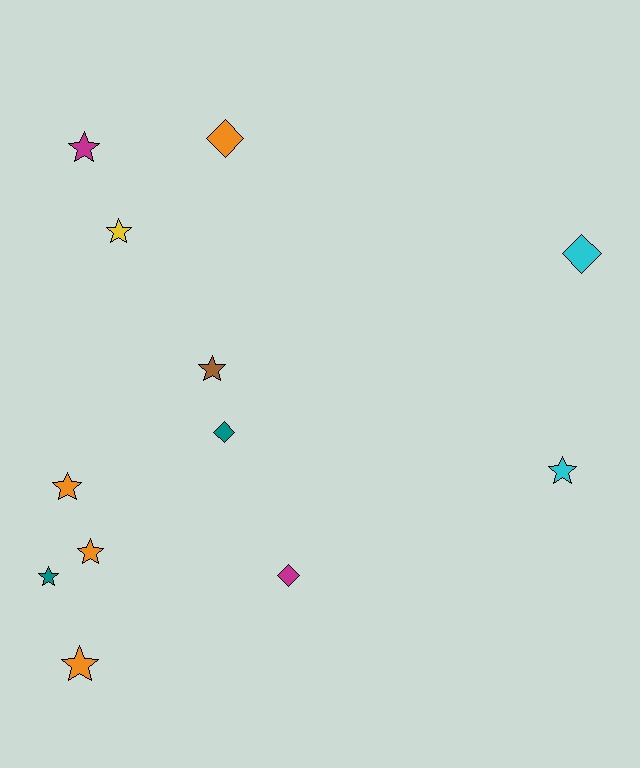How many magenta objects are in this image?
There are 2 magenta objects.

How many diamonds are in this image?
There are 4 diamonds.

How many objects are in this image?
There are 12 objects.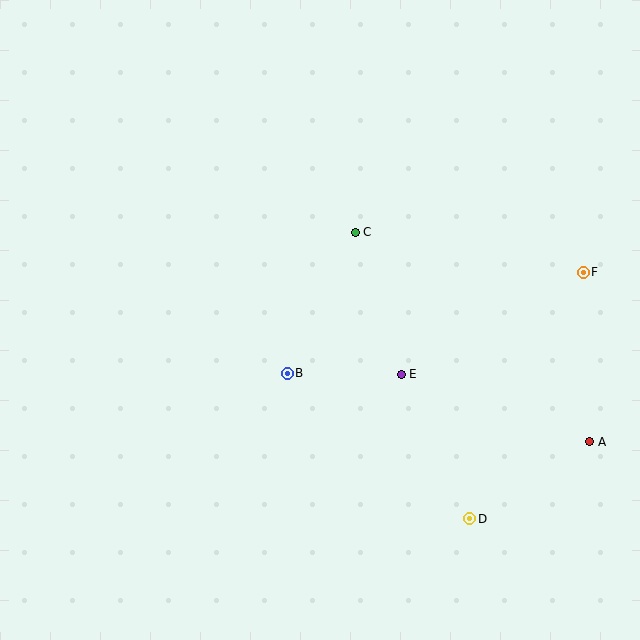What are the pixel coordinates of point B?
Point B is at (287, 373).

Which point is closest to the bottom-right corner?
Point A is closest to the bottom-right corner.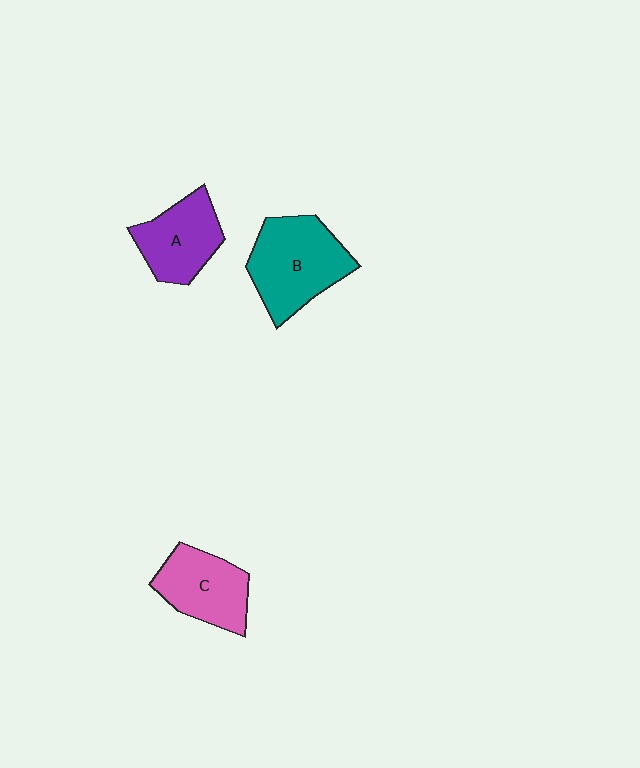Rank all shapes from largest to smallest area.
From largest to smallest: B (teal), C (pink), A (purple).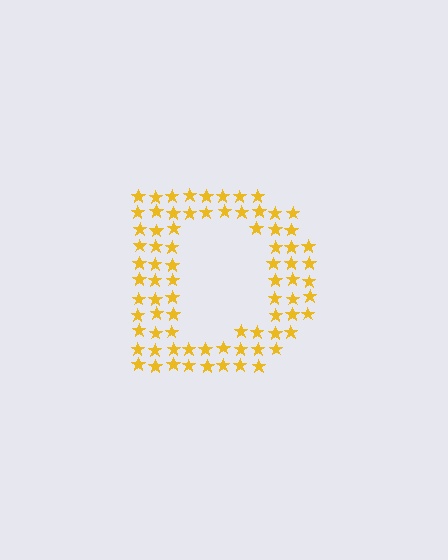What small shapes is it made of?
It is made of small stars.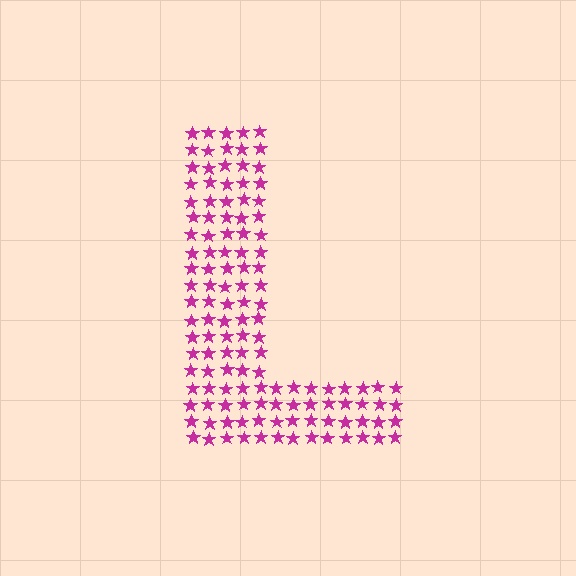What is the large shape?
The large shape is the letter L.